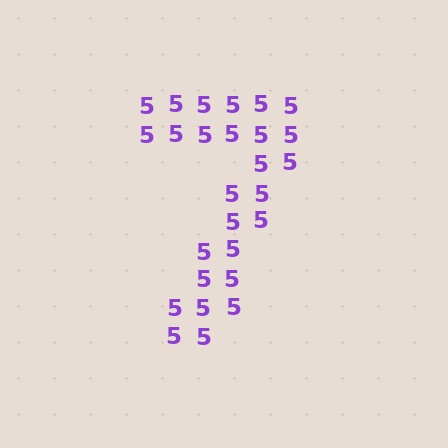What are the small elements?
The small elements are digit 5's.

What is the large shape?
The large shape is the digit 7.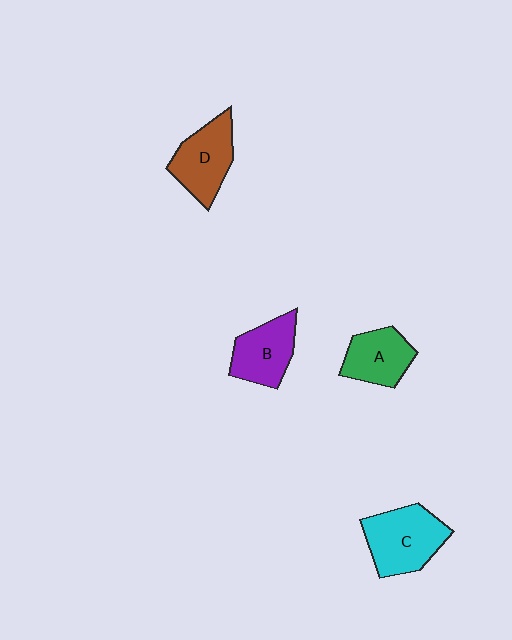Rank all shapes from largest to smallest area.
From largest to smallest: C (cyan), D (brown), B (purple), A (green).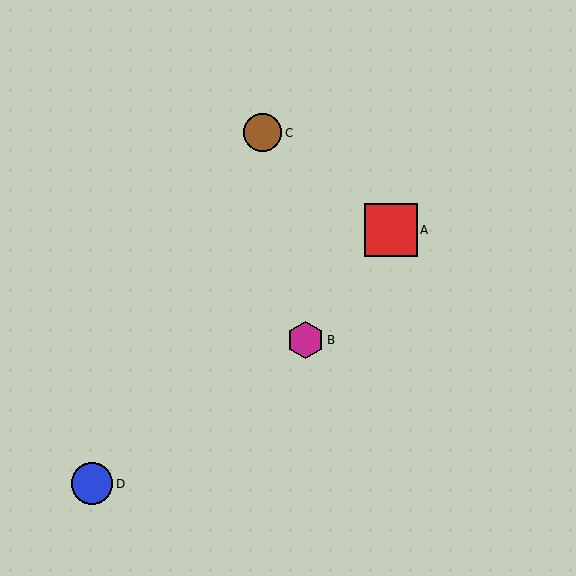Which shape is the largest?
The red square (labeled A) is the largest.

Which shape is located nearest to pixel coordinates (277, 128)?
The brown circle (labeled C) at (263, 133) is nearest to that location.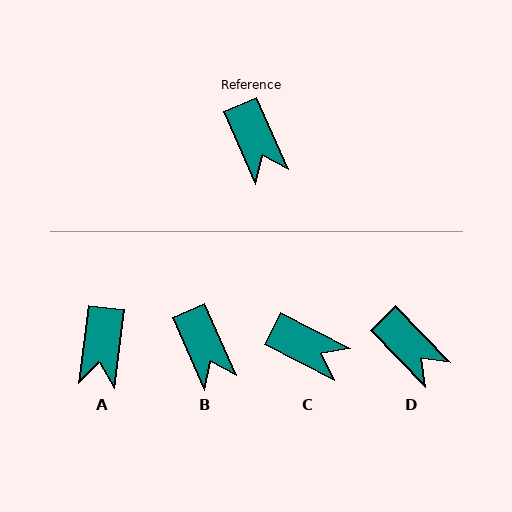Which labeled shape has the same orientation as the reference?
B.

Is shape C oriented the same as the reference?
No, it is off by about 39 degrees.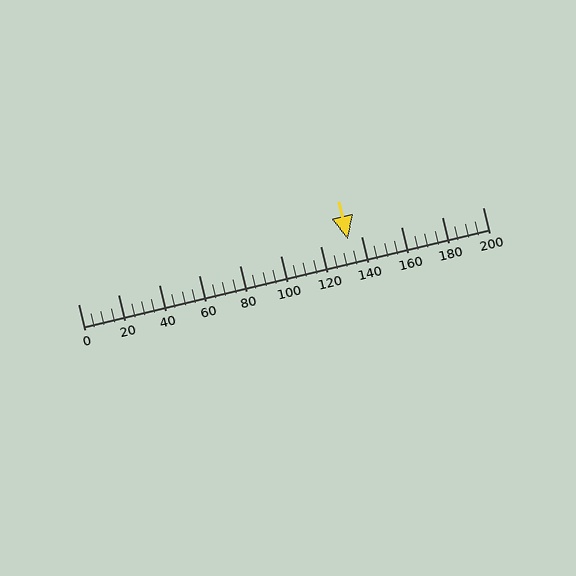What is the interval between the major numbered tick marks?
The major tick marks are spaced 20 units apart.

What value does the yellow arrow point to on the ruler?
The yellow arrow points to approximately 133.